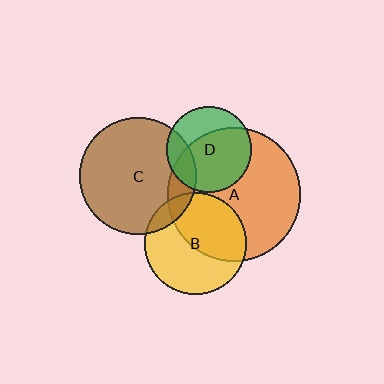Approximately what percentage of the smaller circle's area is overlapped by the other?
Approximately 65%.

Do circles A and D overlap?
Yes.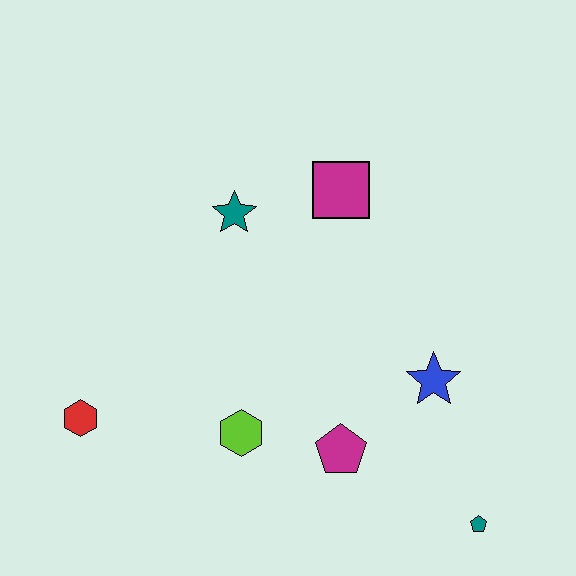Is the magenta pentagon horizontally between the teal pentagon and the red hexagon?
Yes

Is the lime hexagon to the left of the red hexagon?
No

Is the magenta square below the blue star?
No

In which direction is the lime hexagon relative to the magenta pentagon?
The lime hexagon is to the left of the magenta pentagon.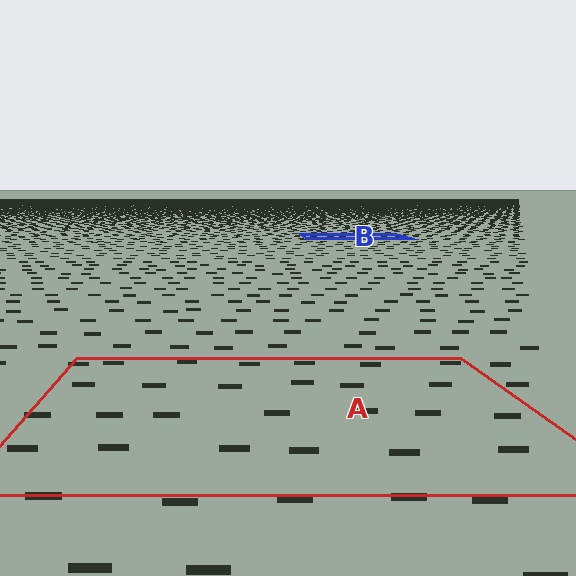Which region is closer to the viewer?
Region A is closer. The texture elements there are larger and more spread out.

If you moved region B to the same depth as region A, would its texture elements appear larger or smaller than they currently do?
They would appear larger. At a closer depth, the same texture elements are projected at a bigger on-screen size.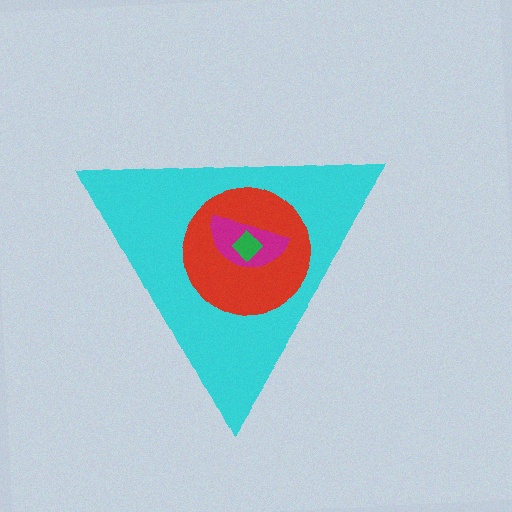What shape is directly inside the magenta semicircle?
The green diamond.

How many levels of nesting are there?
4.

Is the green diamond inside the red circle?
Yes.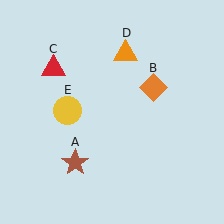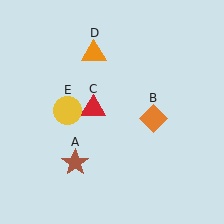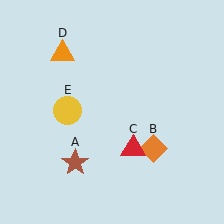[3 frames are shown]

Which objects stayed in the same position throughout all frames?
Brown star (object A) and yellow circle (object E) remained stationary.